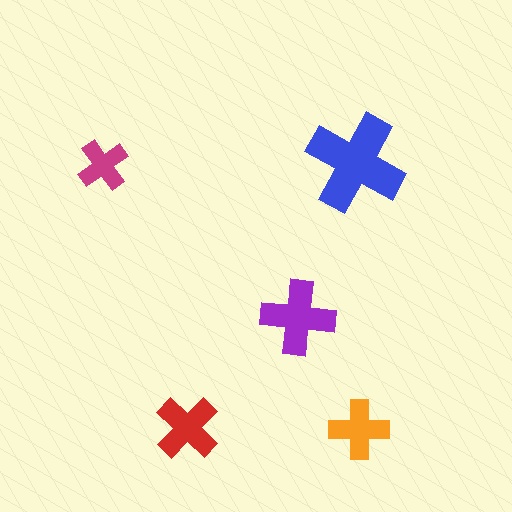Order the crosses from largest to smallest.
the blue one, the purple one, the red one, the orange one, the magenta one.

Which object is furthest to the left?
The magenta cross is leftmost.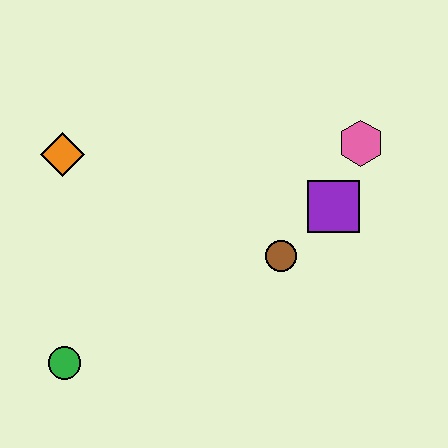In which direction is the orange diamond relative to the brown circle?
The orange diamond is to the left of the brown circle.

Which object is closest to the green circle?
The orange diamond is closest to the green circle.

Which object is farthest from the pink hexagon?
The green circle is farthest from the pink hexagon.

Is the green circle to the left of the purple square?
Yes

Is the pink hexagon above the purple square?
Yes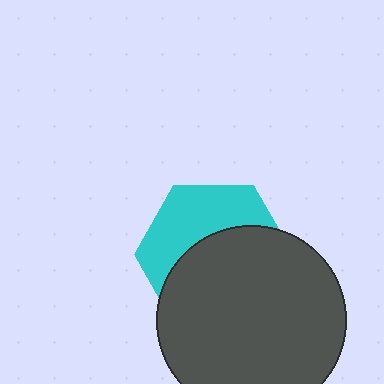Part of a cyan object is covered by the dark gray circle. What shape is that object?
It is a hexagon.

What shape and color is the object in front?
The object in front is a dark gray circle.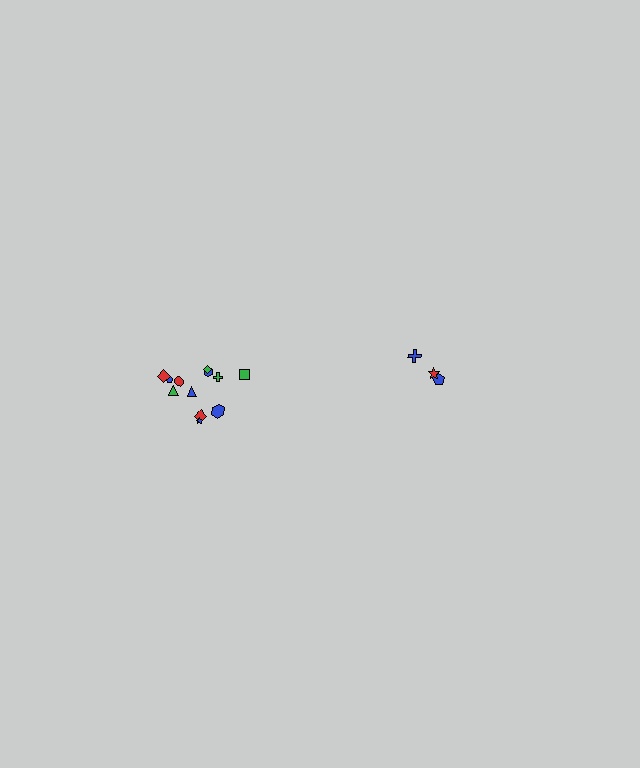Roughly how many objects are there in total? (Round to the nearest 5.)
Roughly 15 objects in total.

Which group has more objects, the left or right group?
The left group.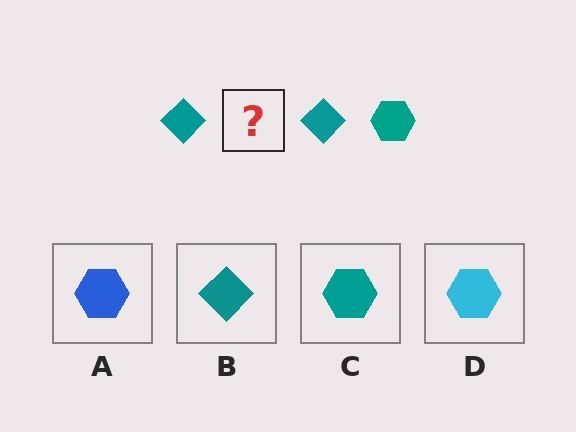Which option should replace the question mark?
Option C.